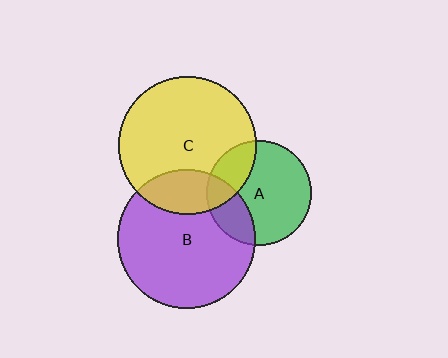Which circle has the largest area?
Circle B (purple).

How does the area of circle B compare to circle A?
Approximately 1.7 times.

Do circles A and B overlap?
Yes.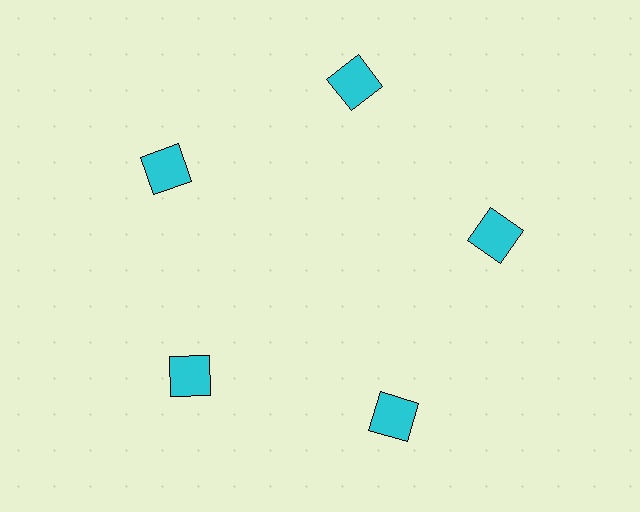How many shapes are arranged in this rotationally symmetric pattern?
There are 5 shapes, arranged in 5 groups of 1.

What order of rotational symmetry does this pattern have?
This pattern has 5-fold rotational symmetry.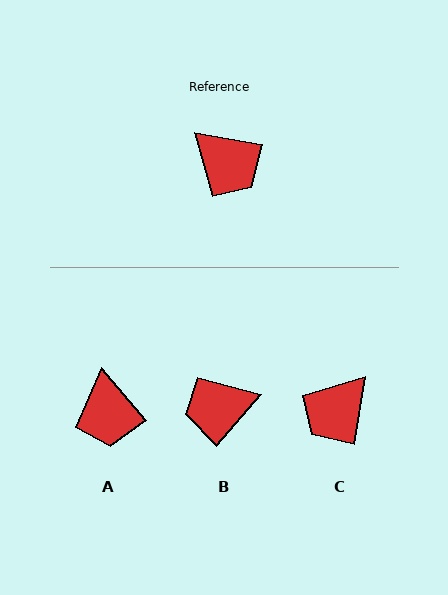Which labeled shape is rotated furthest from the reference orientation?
B, about 121 degrees away.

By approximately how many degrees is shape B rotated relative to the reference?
Approximately 121 degrees clockwise.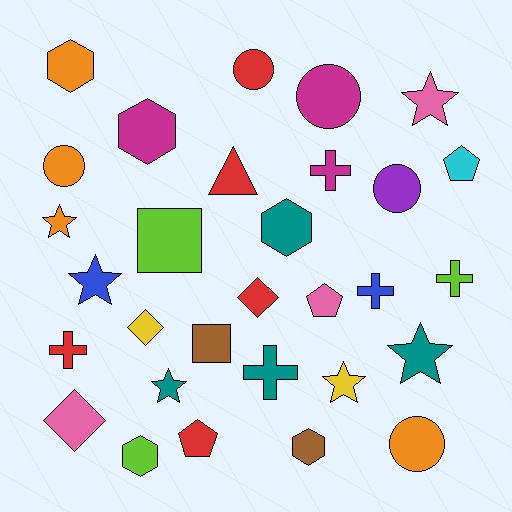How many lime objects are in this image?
There are 3 lime objects.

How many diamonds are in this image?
There are 3 diamonds.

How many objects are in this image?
There are 30 objects.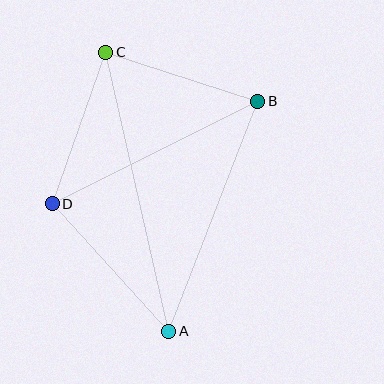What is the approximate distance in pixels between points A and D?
The distance between A and D is approximately 173 pixels.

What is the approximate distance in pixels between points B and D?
The distance between B and D is approximately 230 pixels.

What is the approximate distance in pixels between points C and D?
The distance between C and D is approximately 161 pixels.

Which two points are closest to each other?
Points B and C are closest to each other.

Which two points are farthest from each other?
Points A and C are farthest from each other.